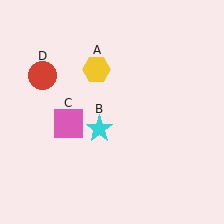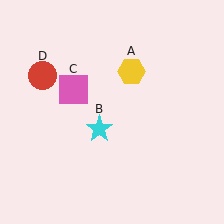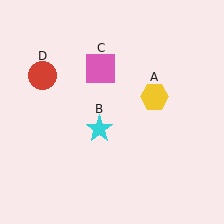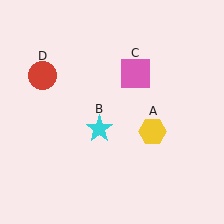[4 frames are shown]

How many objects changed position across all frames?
2 objects changed position: yellow hexagon (object A), pink square (object C).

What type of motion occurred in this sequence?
The yellow hexagon (object A), pink square (object C) rotated clockwise around the center of the scene.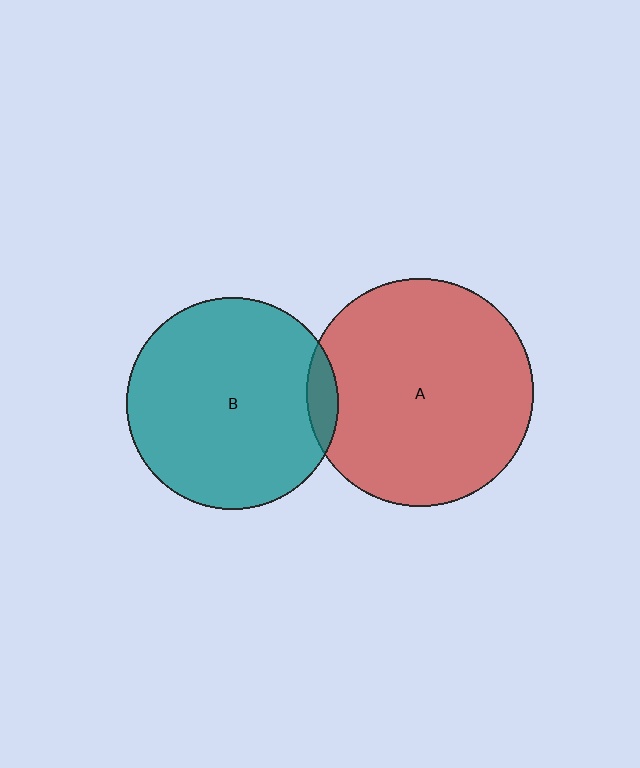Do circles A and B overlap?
Yes.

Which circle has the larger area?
Circle A (red).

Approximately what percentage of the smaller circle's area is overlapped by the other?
Approximately 5%.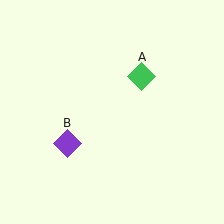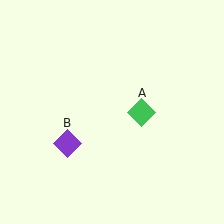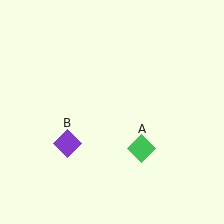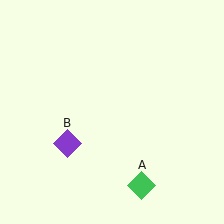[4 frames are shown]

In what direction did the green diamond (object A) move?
The green diamond (object A) moved down.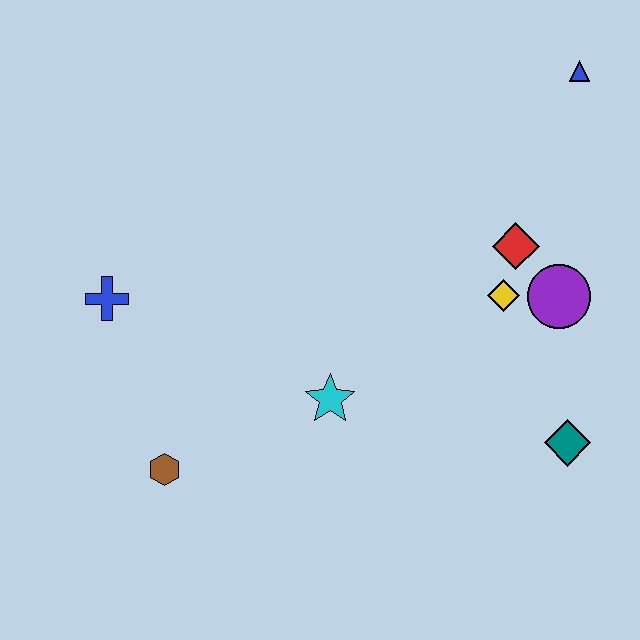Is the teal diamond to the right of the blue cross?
Yes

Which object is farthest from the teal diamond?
The blue cross is farthest from the teal diamond.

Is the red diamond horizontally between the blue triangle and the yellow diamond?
Yes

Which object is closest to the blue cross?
The brown hexagon is closest to the blue cross.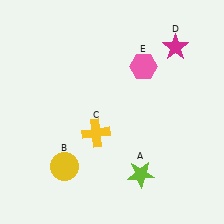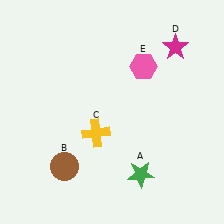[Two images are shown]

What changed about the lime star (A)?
In Image 1, A is lime. In Image 2, it changed to green.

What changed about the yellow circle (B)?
In Image 1, B is yellow. In Image 2, it changed to brown.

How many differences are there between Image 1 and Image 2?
There are 2 differences between the two images.